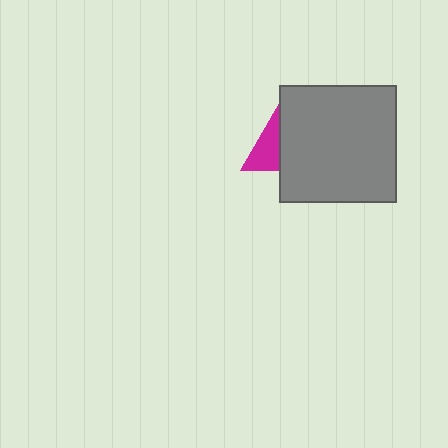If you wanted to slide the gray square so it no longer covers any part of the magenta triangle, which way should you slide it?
Slide it right — that is the most direct way to separate the two shapes.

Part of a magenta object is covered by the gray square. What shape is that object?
It is a triangle.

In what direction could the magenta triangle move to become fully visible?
The magenta triangle could move left. That would shift it out from behind the gray square entirely.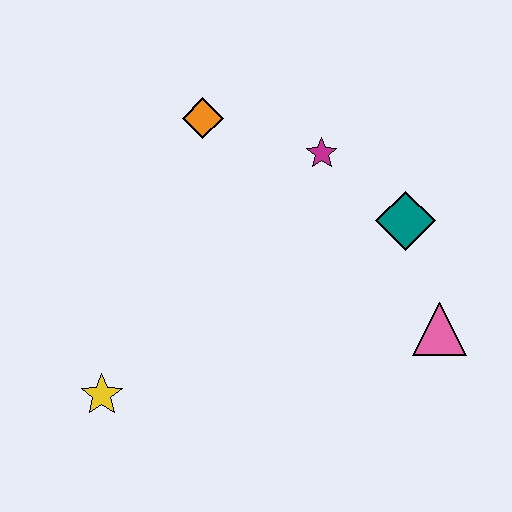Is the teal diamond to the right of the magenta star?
Yes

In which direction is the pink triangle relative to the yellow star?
The pink triangle is to the right of the yellow star.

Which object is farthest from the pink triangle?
The yellow star is farthest from the pink triangle.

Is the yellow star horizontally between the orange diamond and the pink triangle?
No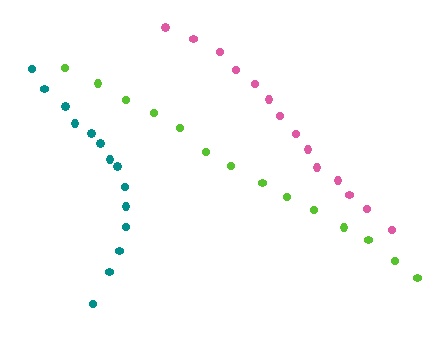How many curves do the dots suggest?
There are 3 distinct paths.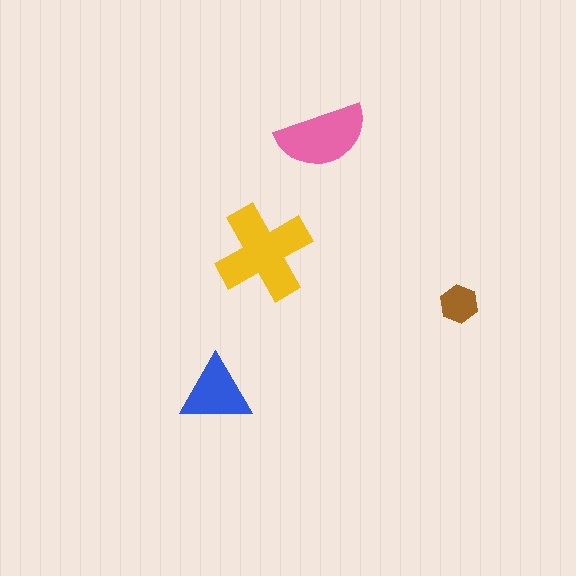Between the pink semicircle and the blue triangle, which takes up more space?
The pink semicircle.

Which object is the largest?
The yellow cross.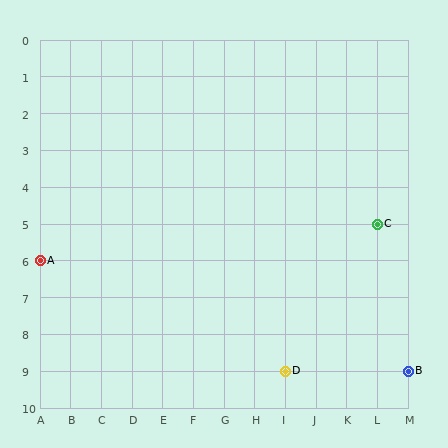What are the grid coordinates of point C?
Point C is at grid coordinates (L, 5).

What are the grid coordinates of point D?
Point D is at grid coordinates (I, 9).